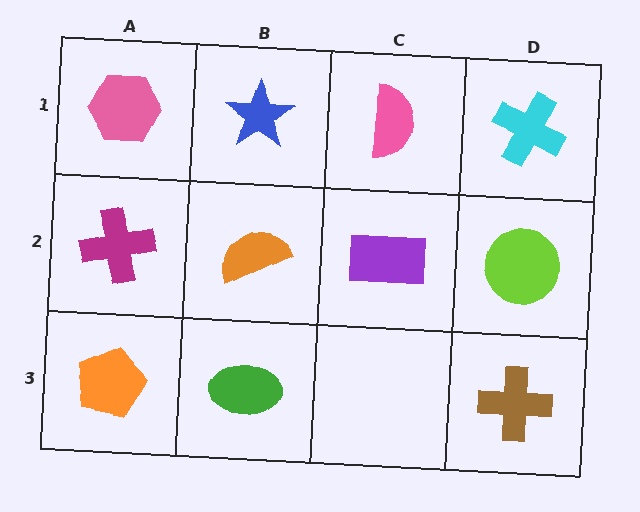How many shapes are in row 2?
4 shapes.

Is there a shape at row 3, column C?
No, that cell is empty.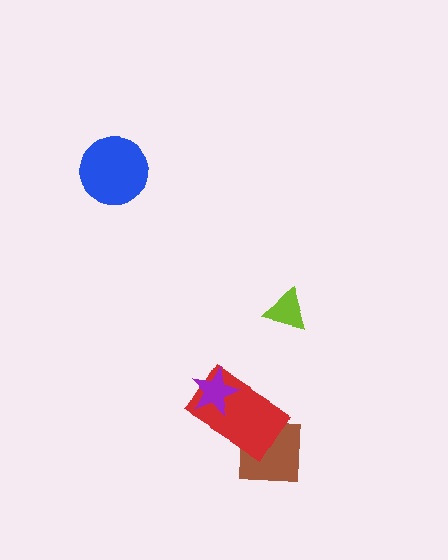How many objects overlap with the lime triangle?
0 objects overlap with the lime triangle.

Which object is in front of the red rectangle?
The purple star is in front of the red rectangle.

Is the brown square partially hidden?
Yes, it is partially covered by another shape.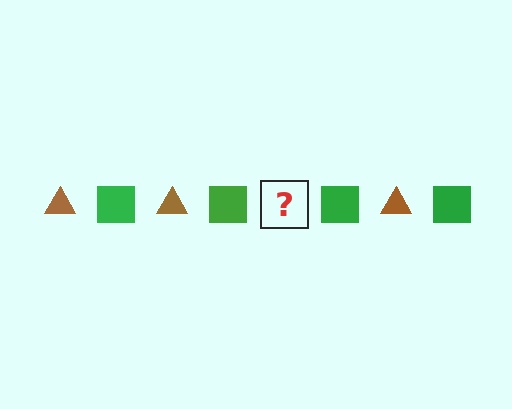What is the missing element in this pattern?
The missing element is a brown triangle.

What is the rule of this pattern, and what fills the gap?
The rule is that the pattern alternates between brown triangle and green square. The gap should be filled with a brown triangle.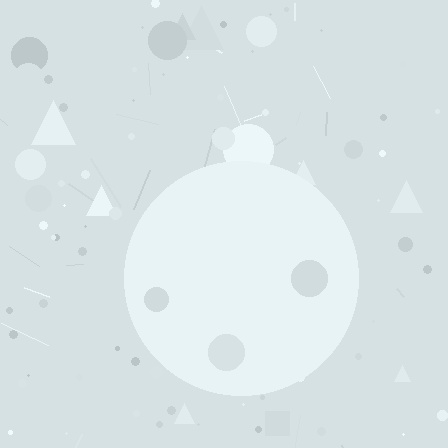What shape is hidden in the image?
A circle is hidden in the image.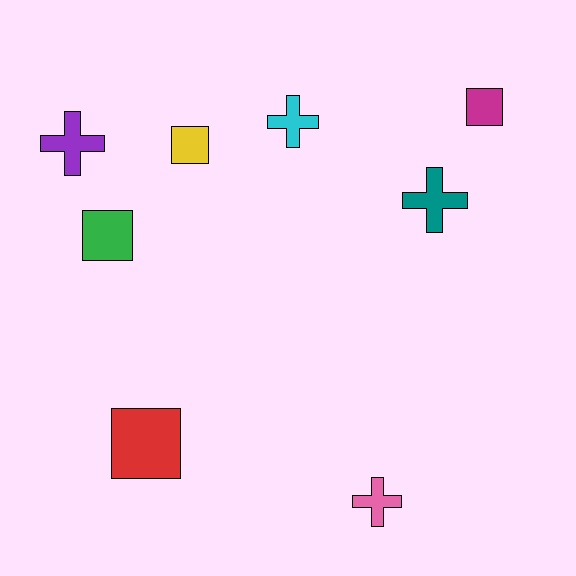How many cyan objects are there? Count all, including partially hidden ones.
There is 1 cyan object.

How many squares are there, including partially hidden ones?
There are 4 squares.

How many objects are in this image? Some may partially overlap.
There are 8 objects.